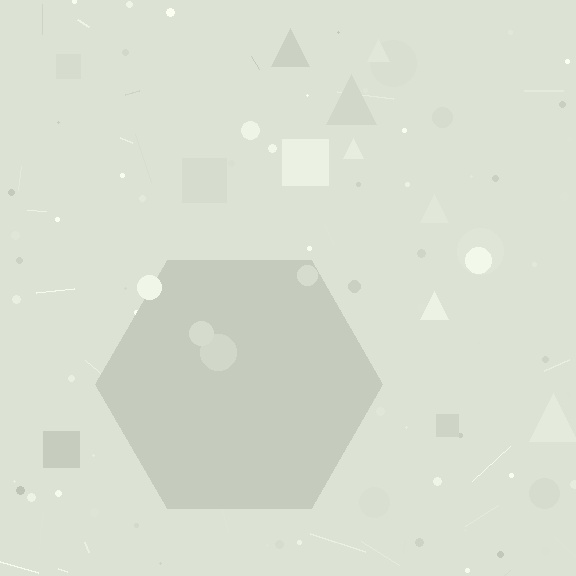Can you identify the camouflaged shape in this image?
The camouflaged shape is a hexagon.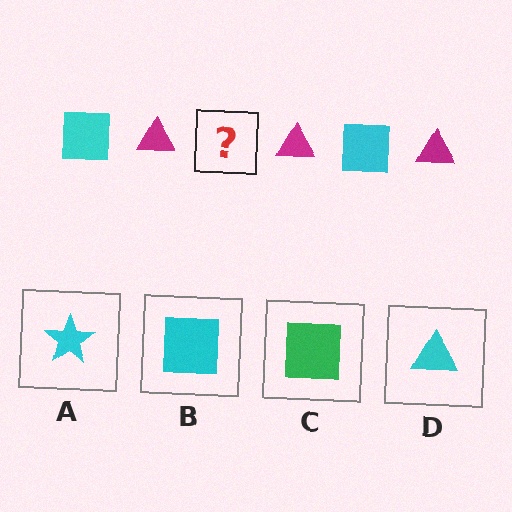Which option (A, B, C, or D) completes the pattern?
B.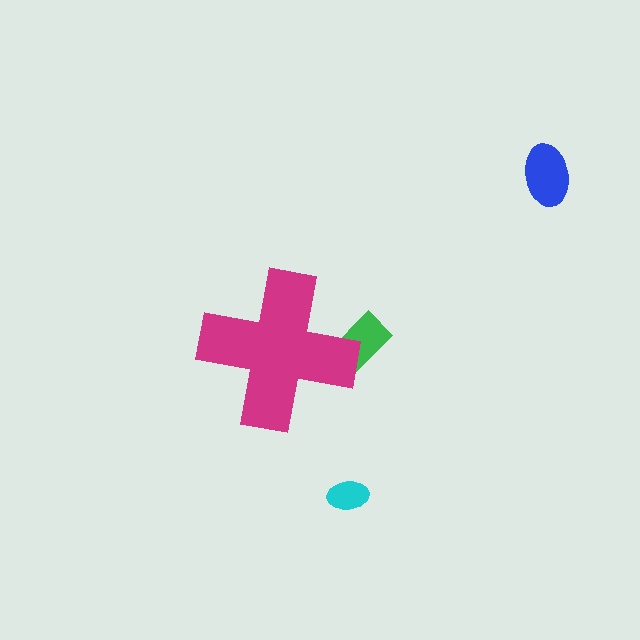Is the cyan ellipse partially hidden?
No, the cyan ellipse is fully visible.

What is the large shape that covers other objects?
A magenta cross.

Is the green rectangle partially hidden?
Yes, the green rectangle is partially hidden behind the magenta cross.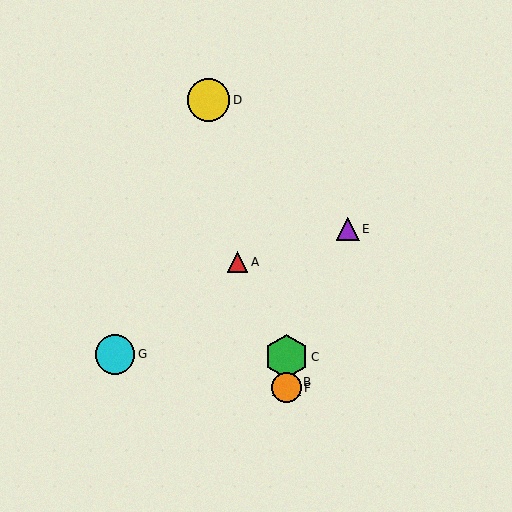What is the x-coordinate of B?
Object B is at x≈286.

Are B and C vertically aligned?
Yes, both are at x≈286.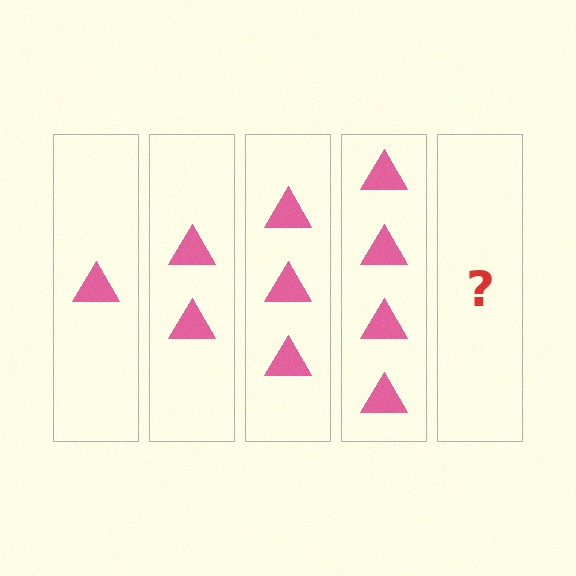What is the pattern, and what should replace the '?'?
The pattern is that each step adds one more triangle. The '?' should be 5 triangles.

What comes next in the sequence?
The next element should be 5 triangles.